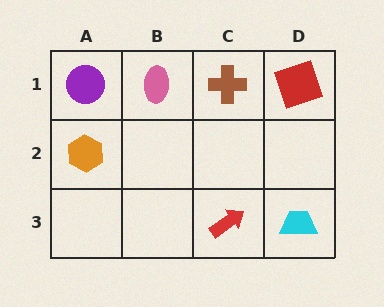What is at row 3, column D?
A cyan trapezoid.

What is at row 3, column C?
A red arrow.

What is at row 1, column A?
A purple circle.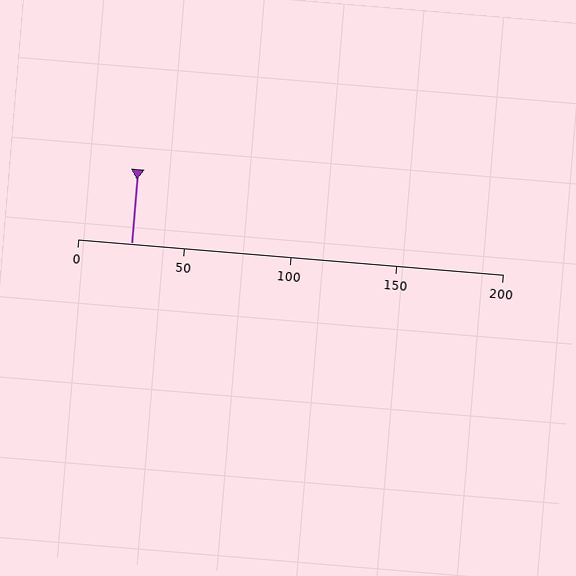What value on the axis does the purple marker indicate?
The marker indicates approximately 25.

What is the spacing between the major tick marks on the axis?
The major ticks are spaced 50 apart.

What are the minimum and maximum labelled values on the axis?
The axis runs from 0 to 200.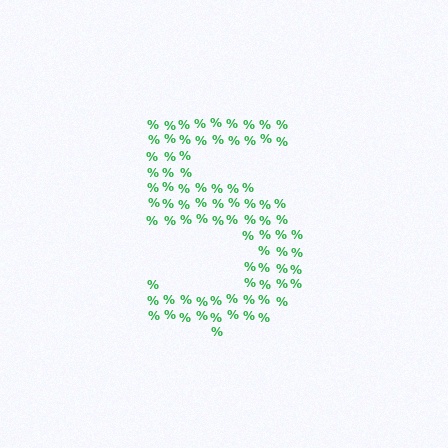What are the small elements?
The small elements are percent signs.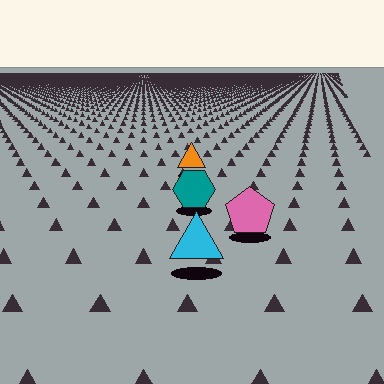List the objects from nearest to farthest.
From nearest to farthest: the cyan triangle, the pink pentagon, the teal hexagon, the orange triangle.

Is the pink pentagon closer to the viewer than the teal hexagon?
Yes. The pink pentagon is closer — you can tell from the texture gradient: the ground texture is coarser near it.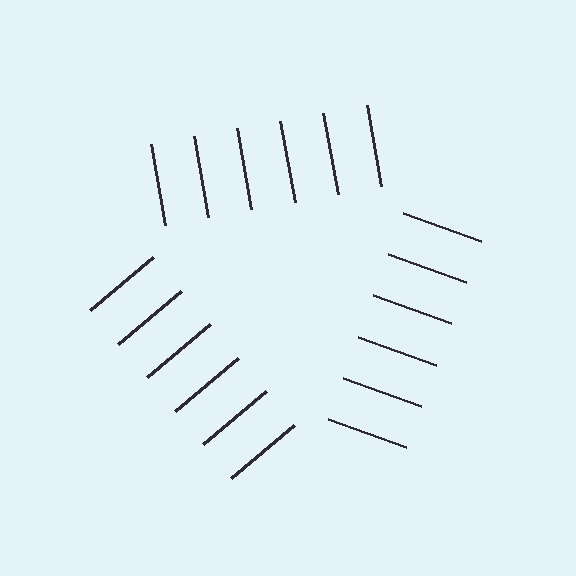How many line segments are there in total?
18 — 6 along each of the 3 edges.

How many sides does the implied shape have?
3 sides — the line-ends trace a triangle.